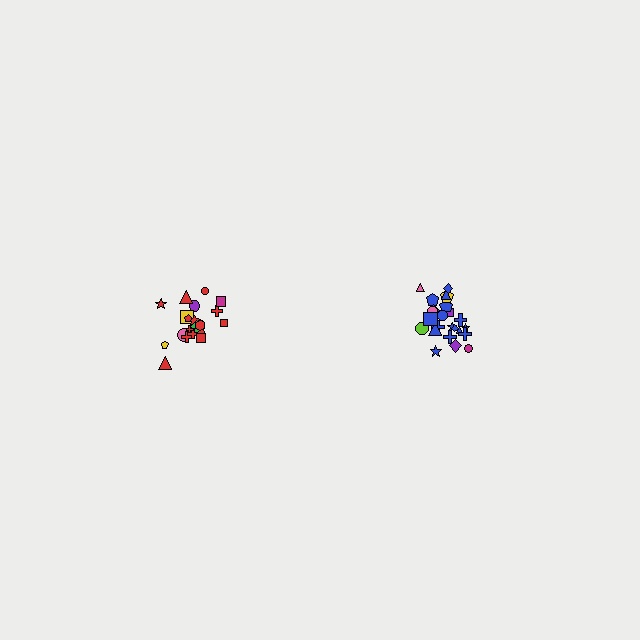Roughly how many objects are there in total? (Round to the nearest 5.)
Roughly 45 objects in total.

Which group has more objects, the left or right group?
The right group.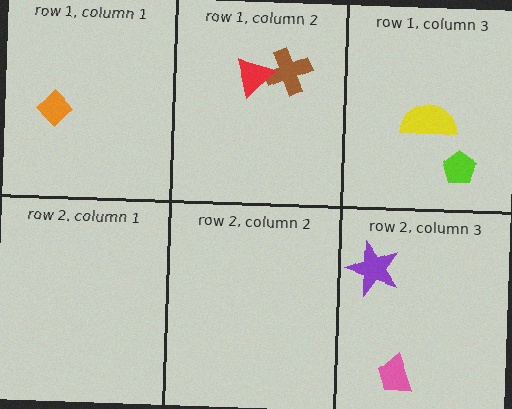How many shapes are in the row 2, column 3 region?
2.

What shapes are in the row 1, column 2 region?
The brown cross, the red triangle.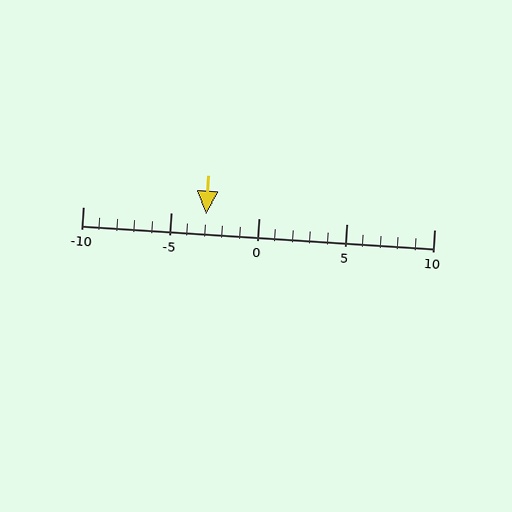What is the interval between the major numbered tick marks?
The major tick marks are spaced 5 units apart.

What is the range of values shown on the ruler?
The ruler shows values from -10 to 10.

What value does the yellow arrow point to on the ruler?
The yellow arrow points to approximately -3.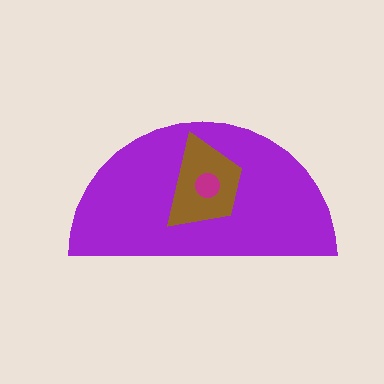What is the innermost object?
The magenta circle.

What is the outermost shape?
The purple semicircle.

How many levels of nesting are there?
3.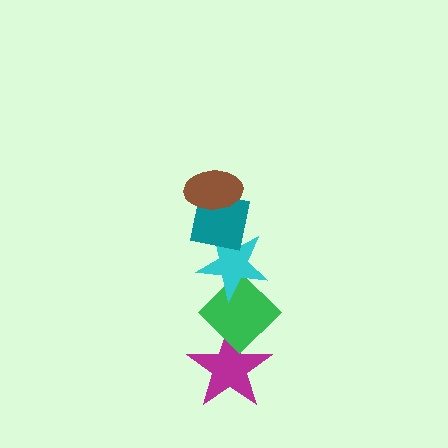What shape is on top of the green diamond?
The cyan star is on top of the green diamond.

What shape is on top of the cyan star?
The teal square is on top of the cyan star.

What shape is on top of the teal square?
The brown ellipse is on top of the teal square.